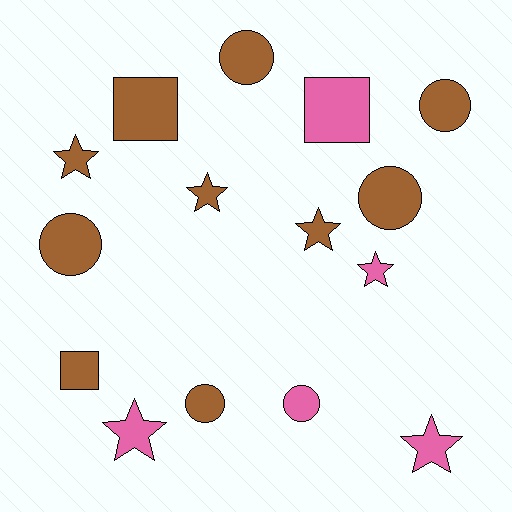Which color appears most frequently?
Brown, with 10 objects.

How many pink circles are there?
There is 1 pink circle.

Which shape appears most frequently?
Star, with 6 objects.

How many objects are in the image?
There are 15 objects.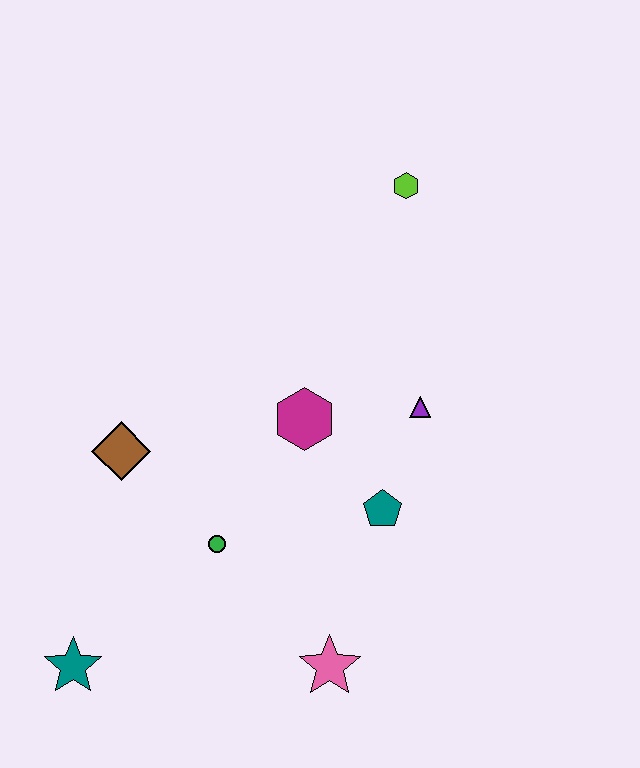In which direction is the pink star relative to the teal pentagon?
The pink star is below the teal pentagon.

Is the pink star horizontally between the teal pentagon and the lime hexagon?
No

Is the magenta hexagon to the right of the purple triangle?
No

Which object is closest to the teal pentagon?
The purple triangle is closest to the teal pentagon.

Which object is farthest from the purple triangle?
The teal star is farthest from the purple triangle.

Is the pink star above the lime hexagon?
No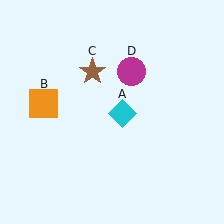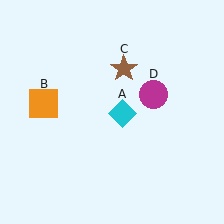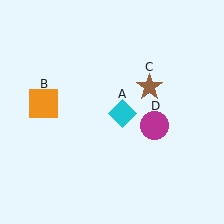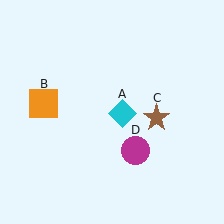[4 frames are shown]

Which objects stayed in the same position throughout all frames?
Cyan diamond (object A) and orange square (object B) remained stationary.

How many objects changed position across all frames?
2 objects changed position: brown star (object C), magenta circle (object D).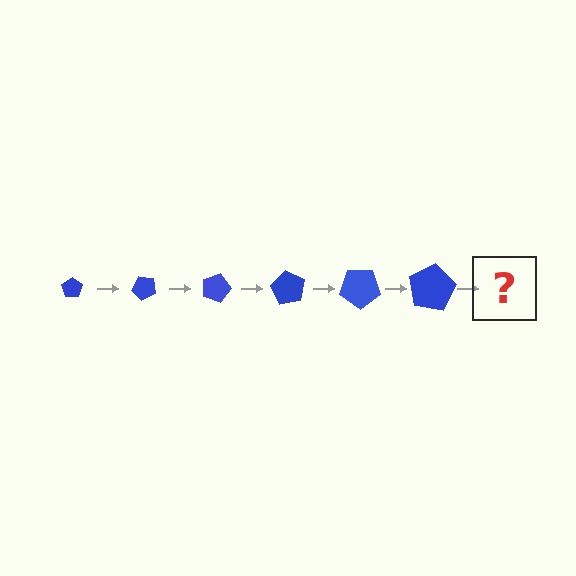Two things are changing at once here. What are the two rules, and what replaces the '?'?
The two rules are that the pentagon grows larger each step and it rotates 45 degrees each step. The '?' should be a pentagon, larger than the previous one and rotated 270 degrees from the start.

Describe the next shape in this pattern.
It should be a pentagon, larger than the previous one and rotated 270 degrees from the start.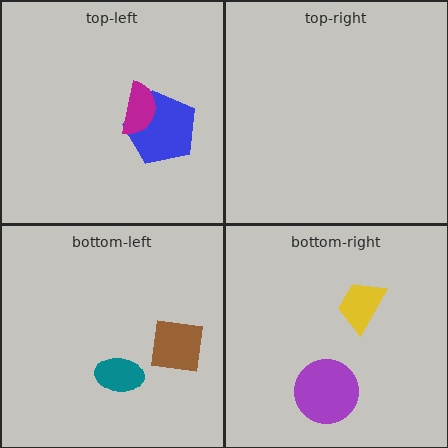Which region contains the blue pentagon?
The top-left region.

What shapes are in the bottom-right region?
The yellow trapezoid, the purple circle.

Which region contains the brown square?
The bottom-left region.